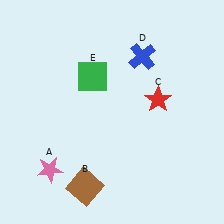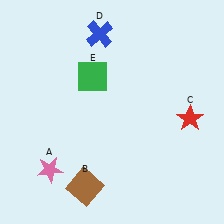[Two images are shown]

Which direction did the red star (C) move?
The red star (C) moved right.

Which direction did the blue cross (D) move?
The blue cross (D) moved left.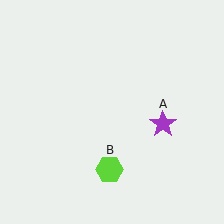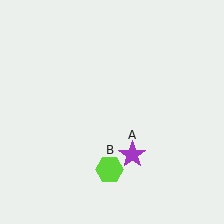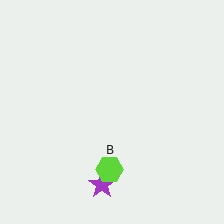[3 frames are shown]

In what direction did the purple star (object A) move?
The purple star (object A) moved down and to the left.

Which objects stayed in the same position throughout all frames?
Lime hexagon (object B) remained stationary.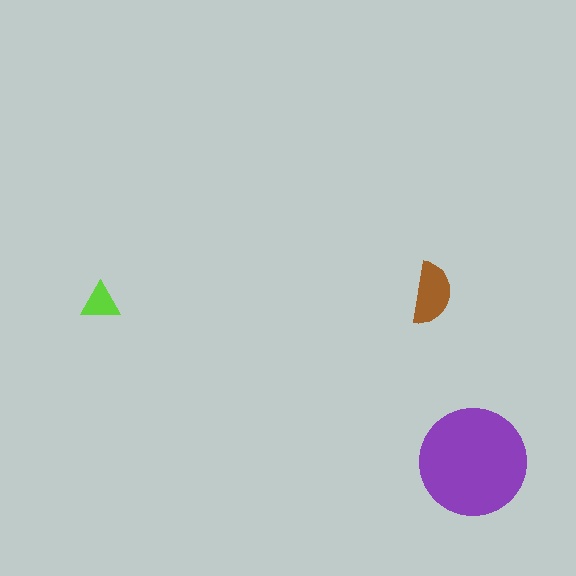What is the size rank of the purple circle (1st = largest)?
1st.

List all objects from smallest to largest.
The lime triangle, the brown semicircle, the purple circle.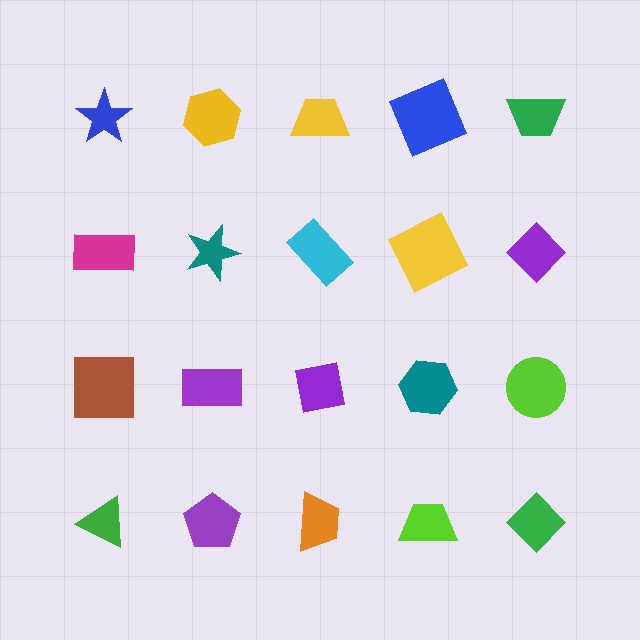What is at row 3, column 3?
A purple square.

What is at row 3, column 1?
A brown square.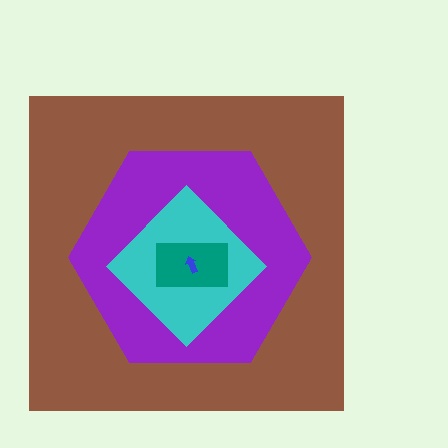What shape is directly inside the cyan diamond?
The teal rectangle.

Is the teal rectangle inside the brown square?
Yes.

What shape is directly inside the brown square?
The purple hexagon.